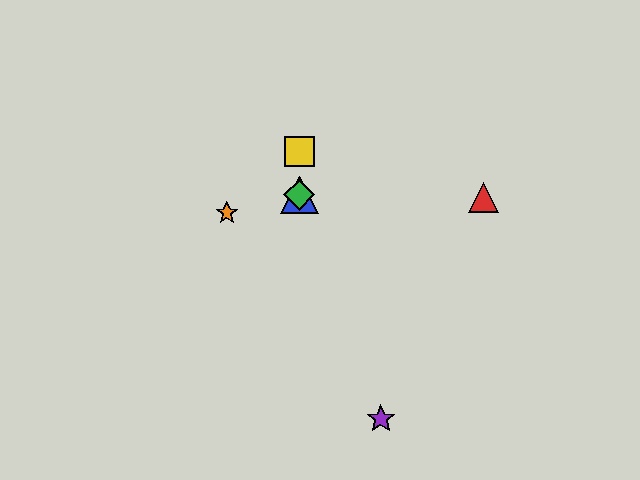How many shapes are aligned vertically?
3 shapes (the blue triangle, the green diamond, the yellow square) are aligned vertically.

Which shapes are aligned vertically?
The blue triangle, the green diamond, the yellow square are aligned vertically.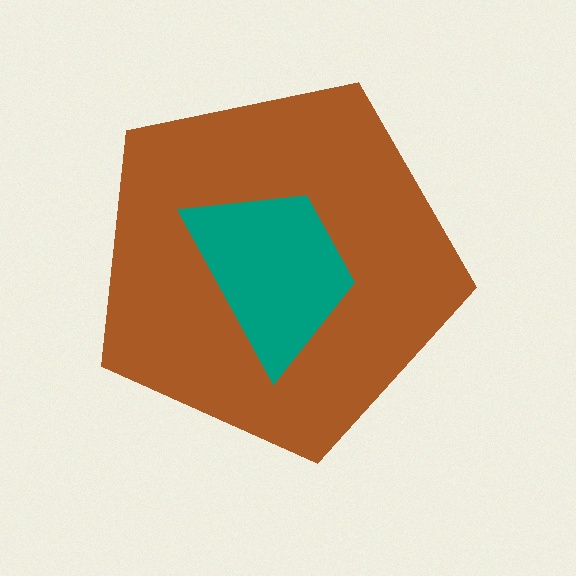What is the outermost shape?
The brown pentagon.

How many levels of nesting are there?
2.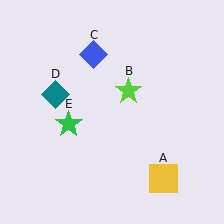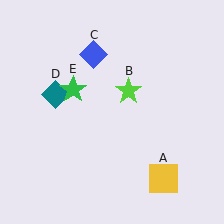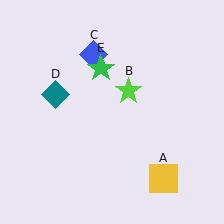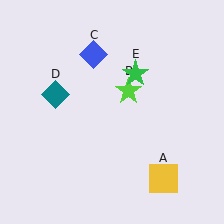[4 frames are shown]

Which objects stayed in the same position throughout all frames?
Yellow square (object A) and lime star (object B) and blue diamond (object C) and teal diamond (object D) remained stationary.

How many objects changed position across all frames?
1 object changed position: green star (object E).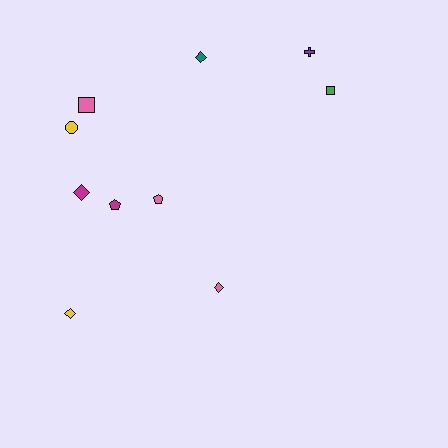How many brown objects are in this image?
There are no brown objects.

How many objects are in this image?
There are 10 objects.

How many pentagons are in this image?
There are 2 pentagons.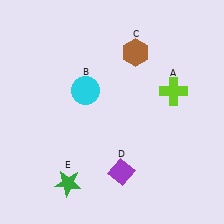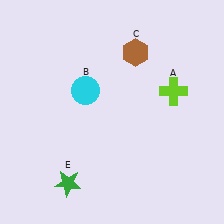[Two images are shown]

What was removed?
The purple diamond (D) was removed in Image 2.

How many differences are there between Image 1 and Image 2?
There is 1 difference between the two images.